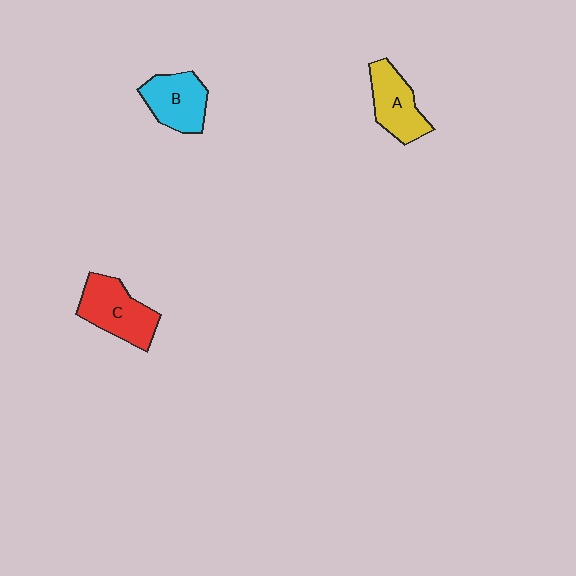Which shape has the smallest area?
Shape A (yellow).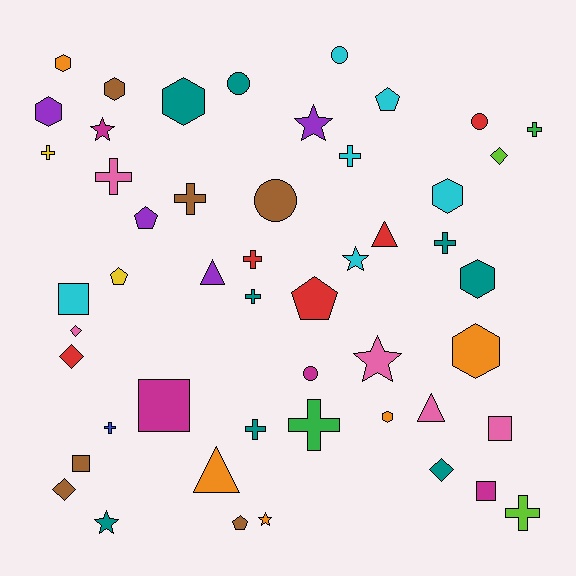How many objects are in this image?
There are 50 objects.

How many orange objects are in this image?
There are 5 orange objects.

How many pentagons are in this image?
There are 5 pentagons.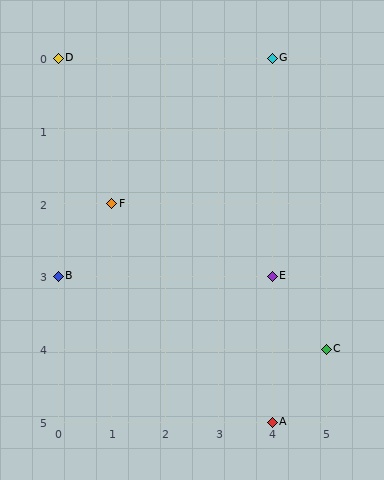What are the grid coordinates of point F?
Point F is at grid coordinates (1, 2).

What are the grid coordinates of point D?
Point D is at grid coordinates (0, 0).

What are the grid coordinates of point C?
Point C is at grid coordinates (5, 4).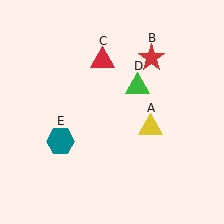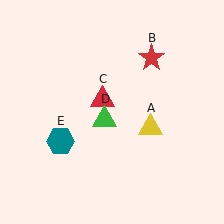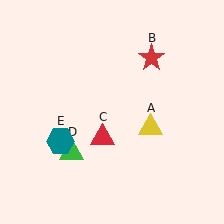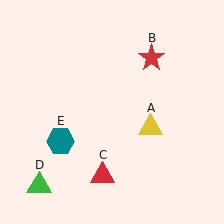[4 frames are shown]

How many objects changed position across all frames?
2 objects changed position: red triangle (object C), green triangle (object D).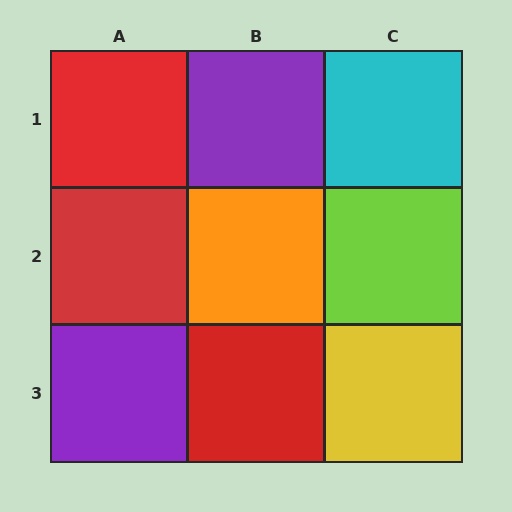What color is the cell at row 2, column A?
Red.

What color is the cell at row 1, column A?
Red.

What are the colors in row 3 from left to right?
Purple, red, yellow.